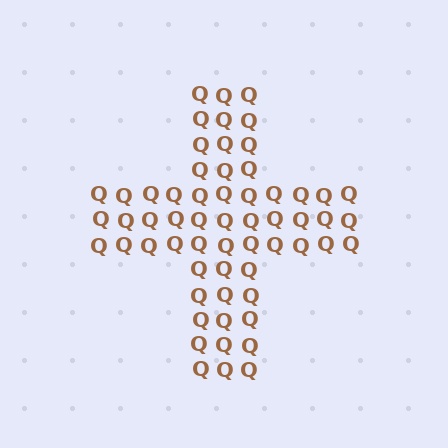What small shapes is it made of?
It is made of small letter Q's.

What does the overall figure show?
The overall figure shows a cross.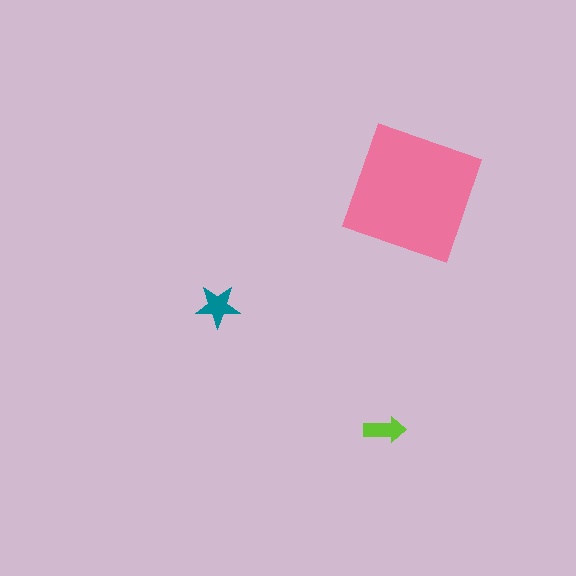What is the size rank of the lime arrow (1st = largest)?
3rd.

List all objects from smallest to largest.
The lime arrow, the teal star, the pink square.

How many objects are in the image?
There are 3 objects in the image.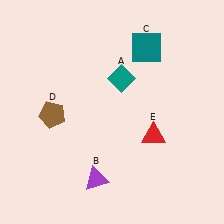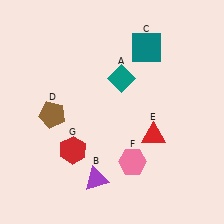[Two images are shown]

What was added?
A pink hexagon (F), a red hexagon (G) were added in Image 2.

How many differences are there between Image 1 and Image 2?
There are 2 differences between the two images.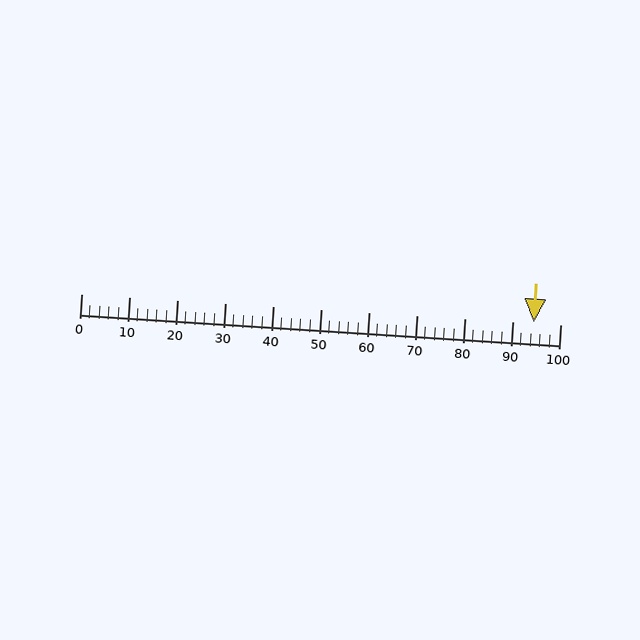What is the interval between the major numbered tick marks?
The major tick marks are spaced 10 units apart.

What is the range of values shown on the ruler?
The ruler shows values from 0 to 100.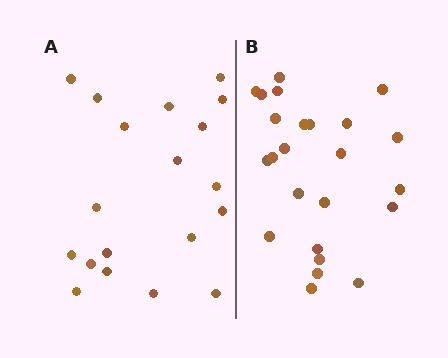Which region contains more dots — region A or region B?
Region B (the right region) has more dots.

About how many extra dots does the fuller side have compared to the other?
Region B has about 5 more dots than region A.